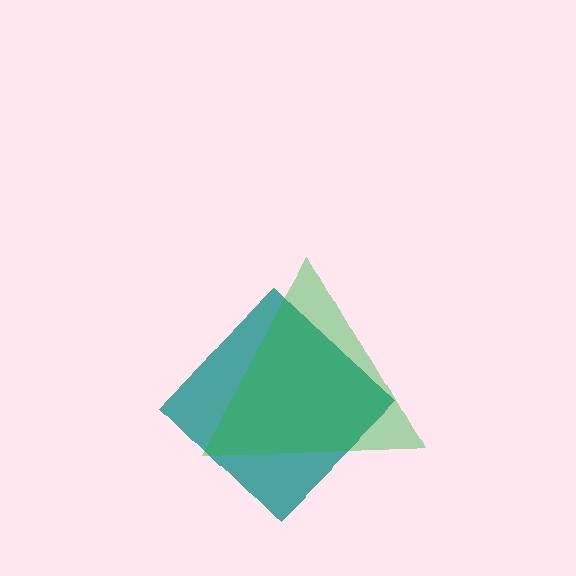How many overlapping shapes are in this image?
There are 2 overlapping shapes in the image.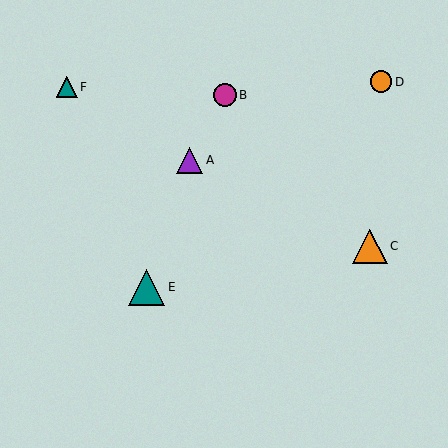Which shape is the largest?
The teal triangle (labeled E) is the largest.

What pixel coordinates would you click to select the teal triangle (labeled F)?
Click at (67, 87) to select the teal triangle F.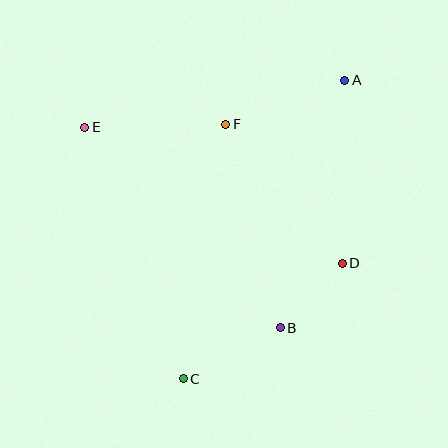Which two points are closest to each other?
Points B and D are closest to each other.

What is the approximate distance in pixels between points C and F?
The distance between C and F is approximately 258 pixels.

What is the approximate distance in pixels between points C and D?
The distance between C and D is approximately 197 pixels.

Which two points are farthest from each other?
Points A and C are farthest from each other.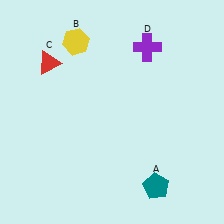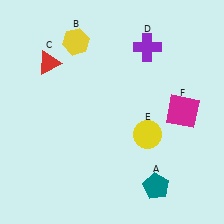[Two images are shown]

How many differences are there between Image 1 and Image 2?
There are 2 differences between the two images.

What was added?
A yellow circle (E), a magenta square (F) were added in Image 2.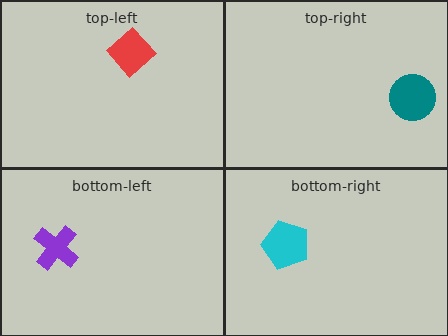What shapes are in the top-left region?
The red diamond.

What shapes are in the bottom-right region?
The cyan pentagon.